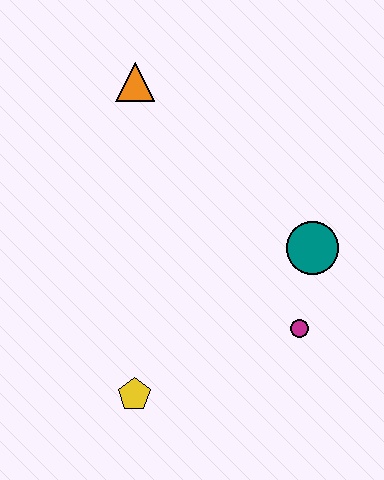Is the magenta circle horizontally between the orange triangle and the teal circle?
Yes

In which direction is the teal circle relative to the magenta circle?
The teal circle is above the magenta circle.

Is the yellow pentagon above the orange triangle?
No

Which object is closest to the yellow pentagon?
The magenta circle is closest to the yellow pentagon.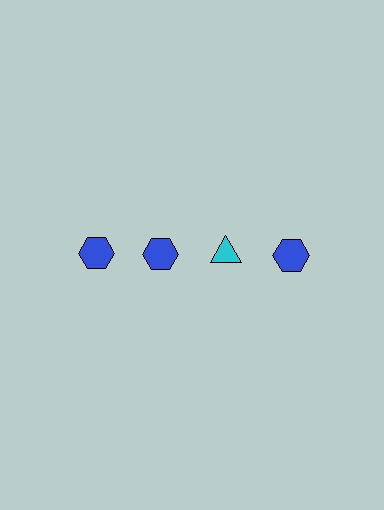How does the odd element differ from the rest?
It differs in both color (cyan instead of blue) and shape (triangle instead of hexagon).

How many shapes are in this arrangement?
There are 4 shapes arranged in a grid pattern.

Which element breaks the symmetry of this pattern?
The cyan triangle in the top row, center column breaks the symmetry. All other shapes are blue hexagons.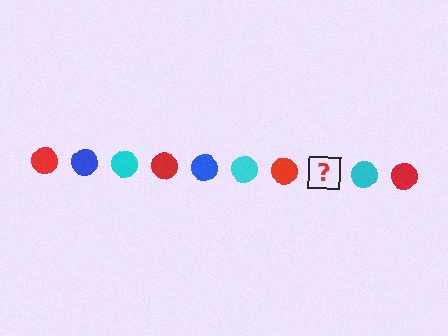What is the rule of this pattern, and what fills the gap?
The rule is that the pattern cycles through red, blue, cyan circles. The gap should be filled with a blue circle.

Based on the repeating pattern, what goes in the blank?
The blank should be a blue circle.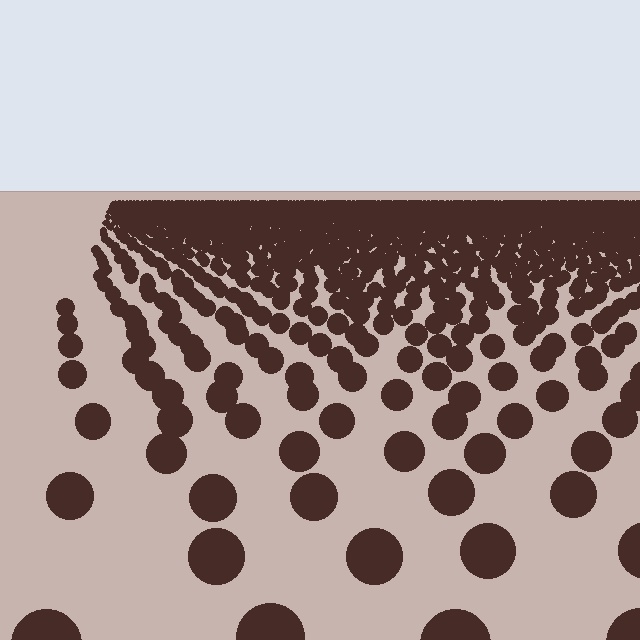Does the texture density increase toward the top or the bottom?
Density increases toward the top.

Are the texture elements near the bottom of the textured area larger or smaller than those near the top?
Larger. Near the bottom, elements are closer to the viewer and appear at a bigger on-screen size.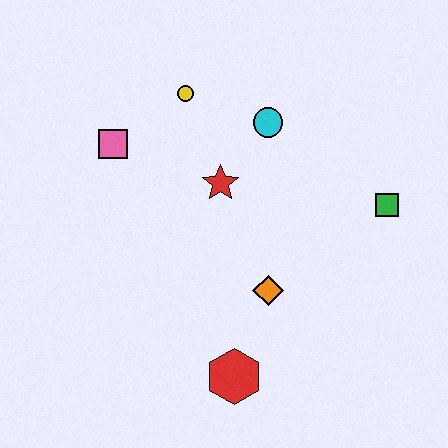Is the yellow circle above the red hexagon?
Yes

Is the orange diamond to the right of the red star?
Yes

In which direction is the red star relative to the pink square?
The red star is to the right of the pink square.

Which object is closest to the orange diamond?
The red hexagon is closest to the orange diamond.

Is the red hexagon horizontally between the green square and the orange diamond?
No